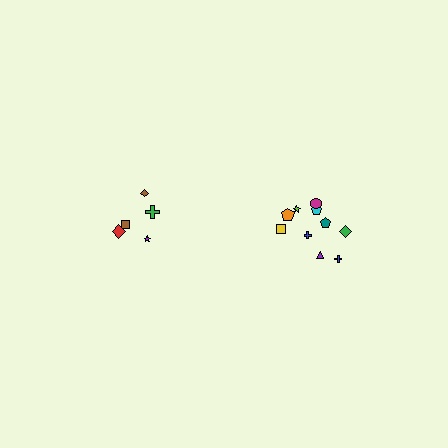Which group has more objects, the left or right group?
The right group.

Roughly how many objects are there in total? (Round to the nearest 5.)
Roughly 15 objects in total.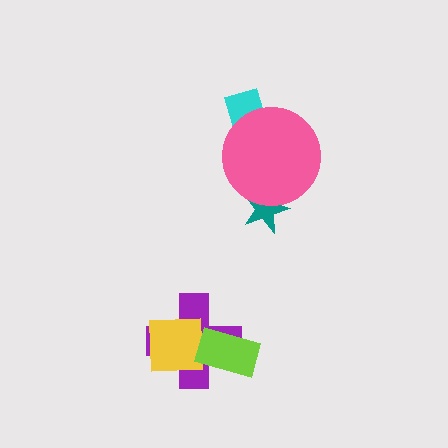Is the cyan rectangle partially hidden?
Yes, it is partially covered by another shape.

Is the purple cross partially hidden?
Yes, it is partially covered by another shape.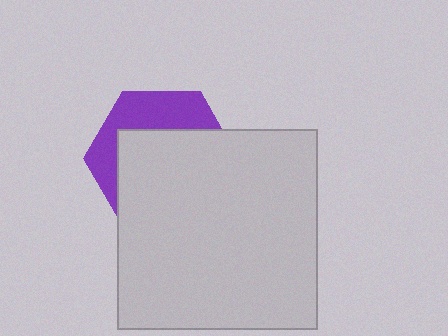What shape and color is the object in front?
The object in front is a light gray square.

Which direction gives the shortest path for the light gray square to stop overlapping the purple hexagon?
Moving down gives the shortest separation.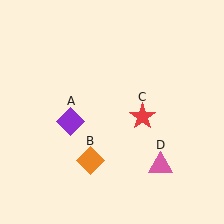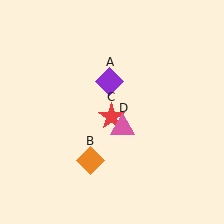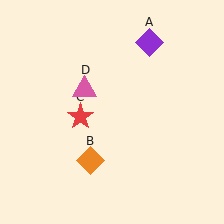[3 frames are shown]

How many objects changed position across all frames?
3 objects changed position: purple diamond (object A), red star (object C), pink triangle (object D).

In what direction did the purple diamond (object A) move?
The purple diamond (object A) moved up and to the right.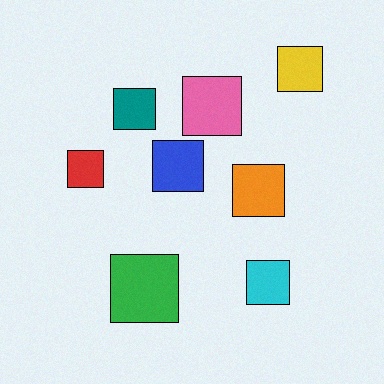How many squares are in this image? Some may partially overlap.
There are 8 squares.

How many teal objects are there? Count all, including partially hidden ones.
There is 1 teal object.